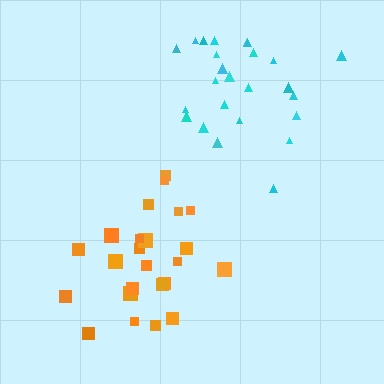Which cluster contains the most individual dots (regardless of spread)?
Cyan (25).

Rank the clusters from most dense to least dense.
cyan, orange.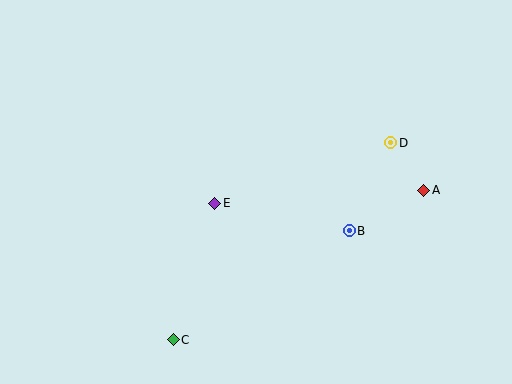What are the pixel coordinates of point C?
Point C is at (173, 340).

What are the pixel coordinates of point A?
Point A is at (424, 190).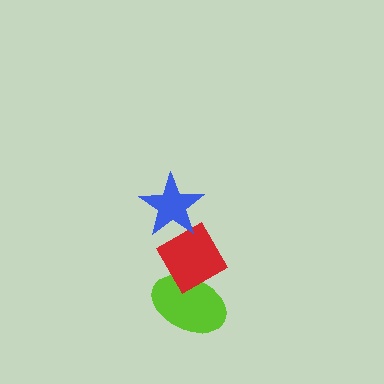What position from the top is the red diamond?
The red diamond is 2nd from the top.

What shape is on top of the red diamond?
The blue star is on top of the red diamond.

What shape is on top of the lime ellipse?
The red diamond is on top of the lime ellipse.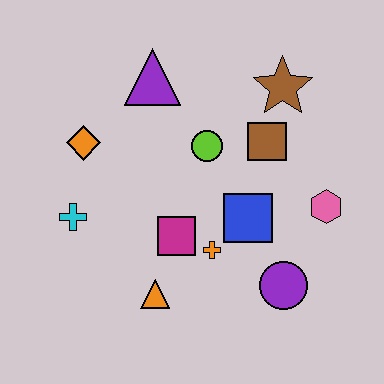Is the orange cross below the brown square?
Yes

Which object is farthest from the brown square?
The cyan cross is farthest from the brown square.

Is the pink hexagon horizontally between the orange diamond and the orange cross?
No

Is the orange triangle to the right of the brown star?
No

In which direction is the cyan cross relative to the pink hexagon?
The cyan cross is to the left of the pink hexagon.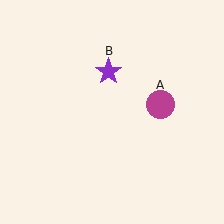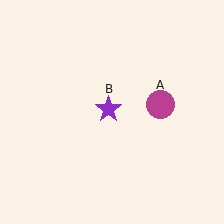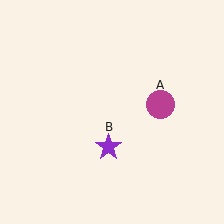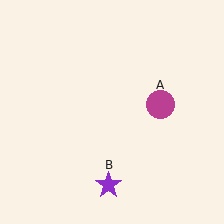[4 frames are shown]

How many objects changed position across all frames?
1 object changed position: purple star (object B).